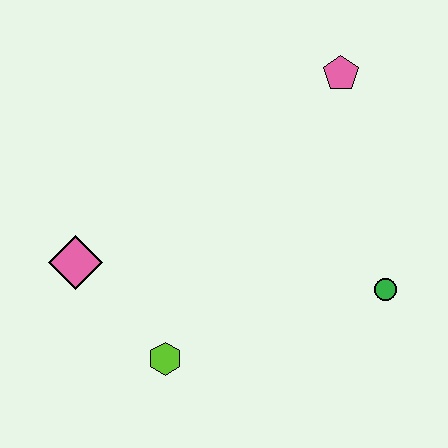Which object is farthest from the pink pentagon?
The lime hexagon is farthest from the pink pentagon.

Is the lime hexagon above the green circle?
No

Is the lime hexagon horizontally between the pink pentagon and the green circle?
No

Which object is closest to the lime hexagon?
The pink diamond is closest to the lime hexagon.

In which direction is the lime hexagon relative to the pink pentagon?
The lime hexagon is below the pink pentagon.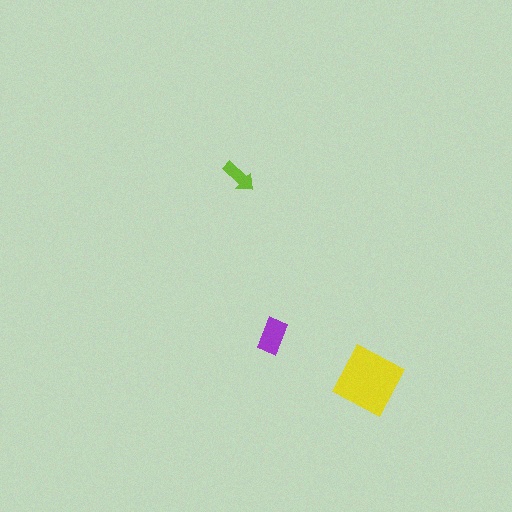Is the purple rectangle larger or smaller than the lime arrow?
Larger.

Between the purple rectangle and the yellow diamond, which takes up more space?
The yellow diamond.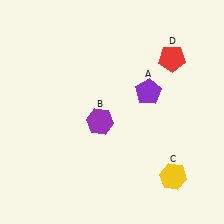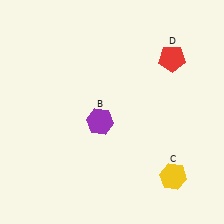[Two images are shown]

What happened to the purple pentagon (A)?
The purple pentagon (A) was removed in Image 2. It was in the top-right area of Image 1.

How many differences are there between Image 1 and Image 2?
There is 1 difference between the two images.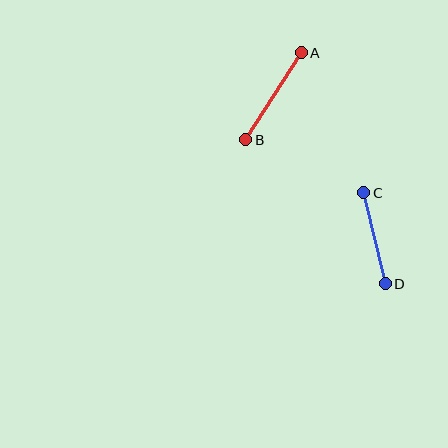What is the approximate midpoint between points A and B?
The midpoint is at approximately (273, 96) pixels.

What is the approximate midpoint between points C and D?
The midpoint is at approximately (375, 238) pixels.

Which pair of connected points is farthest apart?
Points A and B are farthest apart.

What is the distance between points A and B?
The distance is approximately 103 pixels.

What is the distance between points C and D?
The distance is approximately 94 pixels.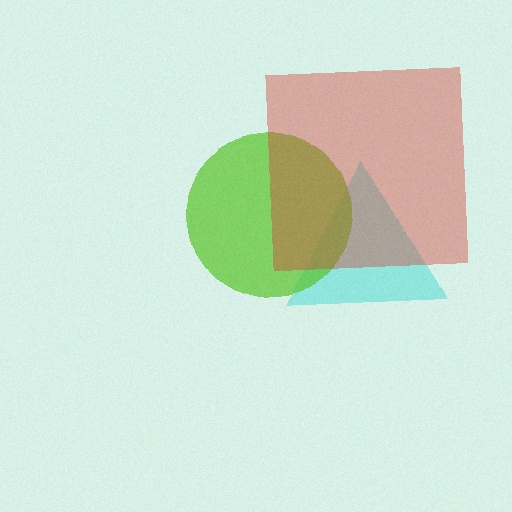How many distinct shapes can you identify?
There are 3 distinct shapes: a cyan triangle, a lime circle, a red square.